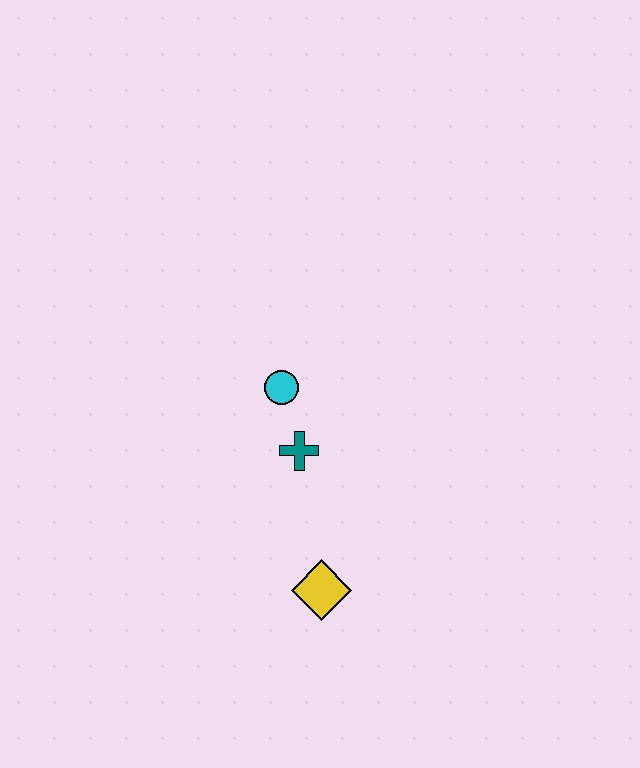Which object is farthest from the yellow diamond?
The cyan circle is farthest from the yellow diamond.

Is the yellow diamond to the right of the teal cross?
Yes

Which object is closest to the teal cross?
The cyan circle is closest to the teal cross.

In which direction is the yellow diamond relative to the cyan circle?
The yellow diamond is below the cyan circle.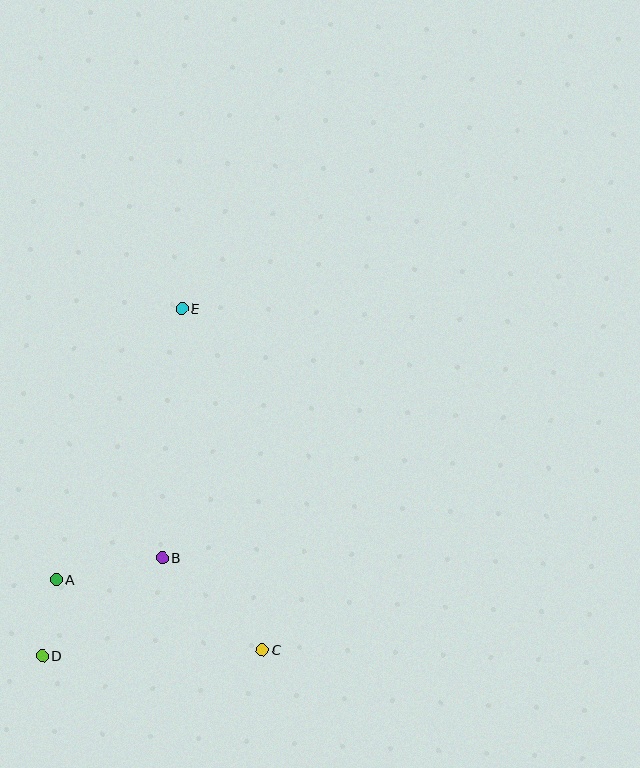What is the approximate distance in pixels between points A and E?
The distance between A and E is approximately 299 pixels.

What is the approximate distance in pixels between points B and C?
The distance between B and C is approximately 136 pixels.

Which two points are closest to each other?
Points A and D are closest to each other.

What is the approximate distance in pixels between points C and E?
The distance between C and E is approximately 351 pixels.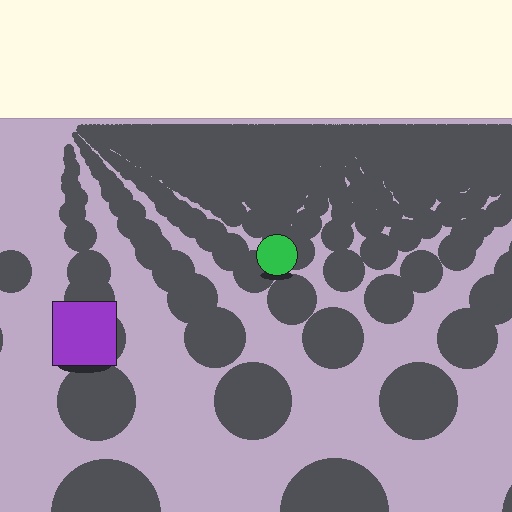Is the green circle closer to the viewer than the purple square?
No. The purple square is closer — you can tell from the texture gradient: the ground texture is coarser near it.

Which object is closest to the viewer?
The purple square is closest. The texture marks near it are larger and more spread out.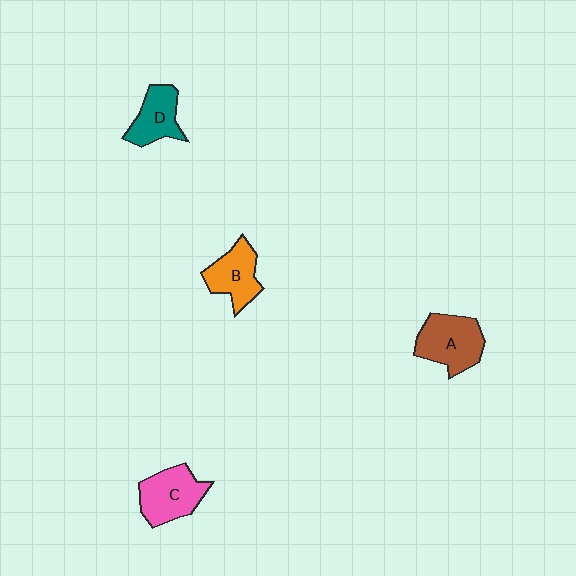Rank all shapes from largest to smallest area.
From largest to smallest: A (brown), C (pink), B (orange), D (teal).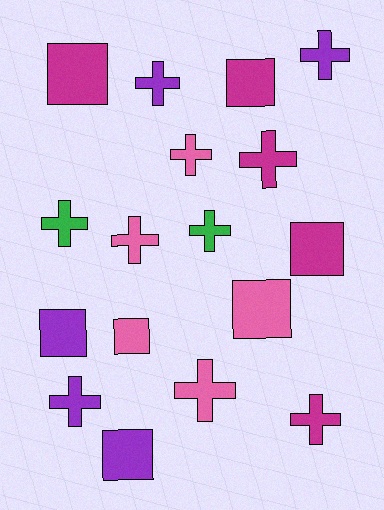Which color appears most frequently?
Purple, with 5 objects.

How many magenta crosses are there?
There are 2 magenta crosses.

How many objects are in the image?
There are 17 objects.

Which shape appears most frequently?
Cross, with 10 objects.